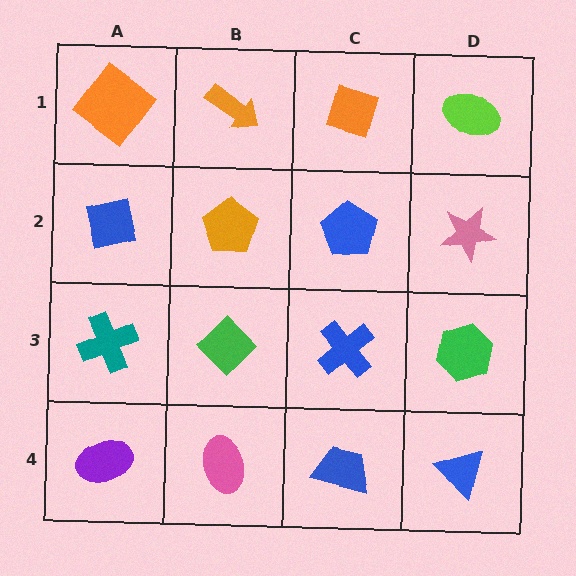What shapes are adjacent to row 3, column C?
A blue pentagon (row 2, column C), a blue trapezoid (row 4, column C), a green diamond (row 3, column B), a green hexagon (row 3, column D).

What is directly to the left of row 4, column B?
A purple ellipse.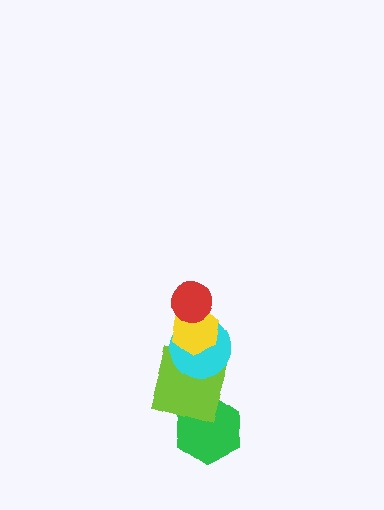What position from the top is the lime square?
The lime square is 4th from the top.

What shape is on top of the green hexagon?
The lime square is on top of the green hexagon.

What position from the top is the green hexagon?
The green hexagon is 5th from the top.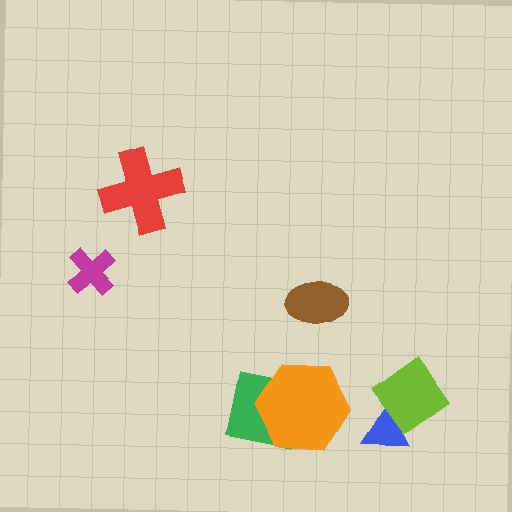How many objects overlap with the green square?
1 object overlaps with the green square.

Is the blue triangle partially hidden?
Yes, it is partially covered by another shape.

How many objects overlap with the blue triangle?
1 object overlaps with the blue triangle.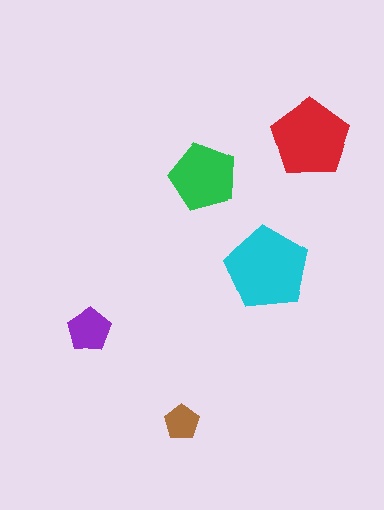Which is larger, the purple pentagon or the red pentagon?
The red one.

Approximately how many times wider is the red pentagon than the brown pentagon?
About 2 times wider.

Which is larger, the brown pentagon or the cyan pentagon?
The cyan one.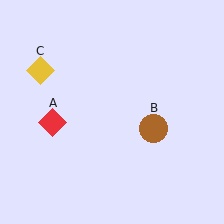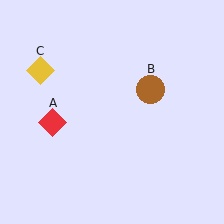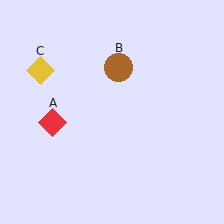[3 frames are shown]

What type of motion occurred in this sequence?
The brown circle (object B) rotated counterclockwise around the center of the scene.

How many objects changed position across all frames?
1 object changed position: brown circle (object B).